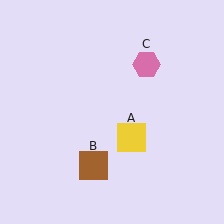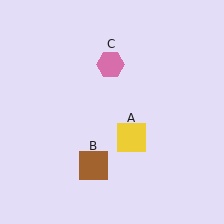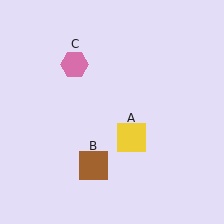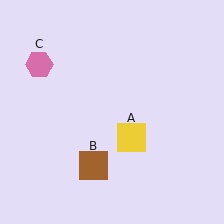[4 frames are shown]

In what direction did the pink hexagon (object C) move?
The pink hexagon (object C) moved left.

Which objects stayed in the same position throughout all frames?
Yellow square (object A) and brown square (object B) remained stationary.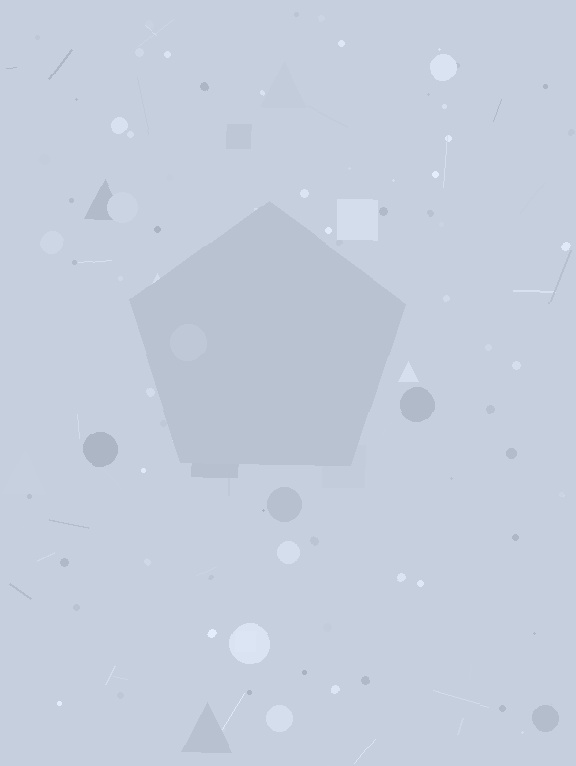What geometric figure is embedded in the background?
A pentagon is embedded in the background.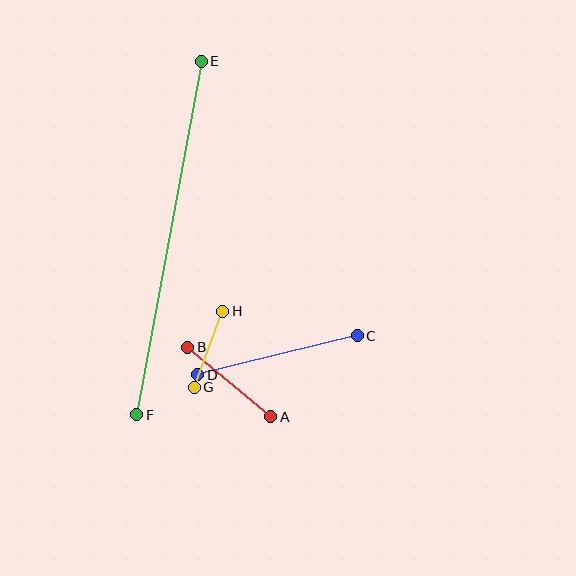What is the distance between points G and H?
The distance is approximately 81 pixels.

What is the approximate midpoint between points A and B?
The midpoint is at approximately (229, 382) pixels.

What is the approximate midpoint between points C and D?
The midpoint is at approximately (278, 355) pixels.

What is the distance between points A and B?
The distance is approximately 109 pixels.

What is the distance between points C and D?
The distance is approximately 165 pixels.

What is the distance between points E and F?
The distance is approximately 360 pixels.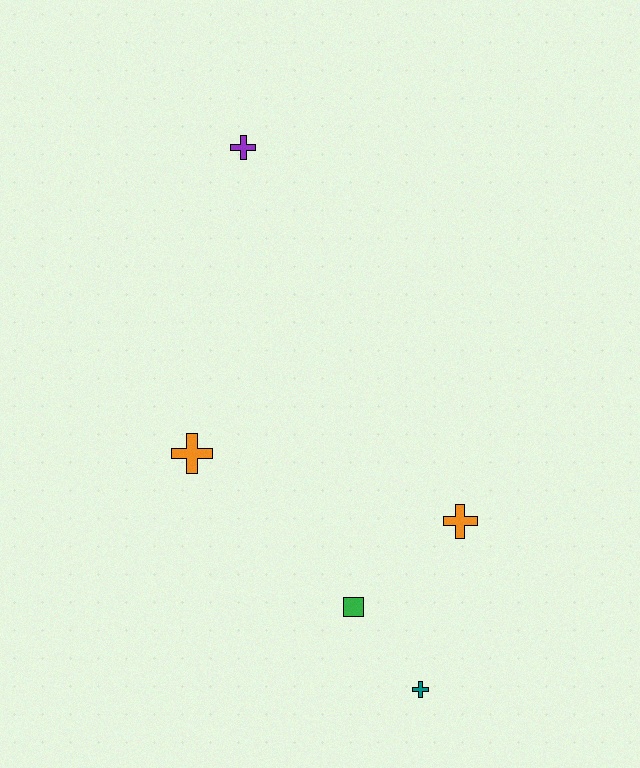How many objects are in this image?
There are 5 objects.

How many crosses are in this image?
There are 4 crosses.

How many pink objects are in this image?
There are no pink objects.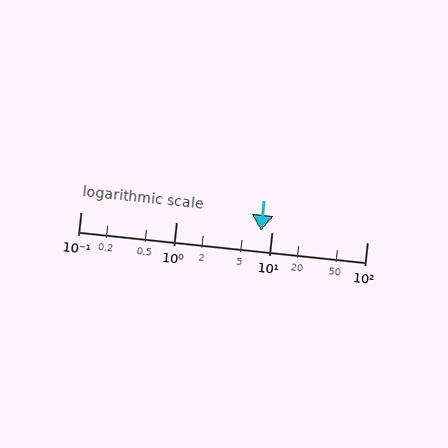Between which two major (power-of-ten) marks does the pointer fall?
The pointer is between 1 and 10.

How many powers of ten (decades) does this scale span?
The scale spans 3 decades, from 0.1 to 100.